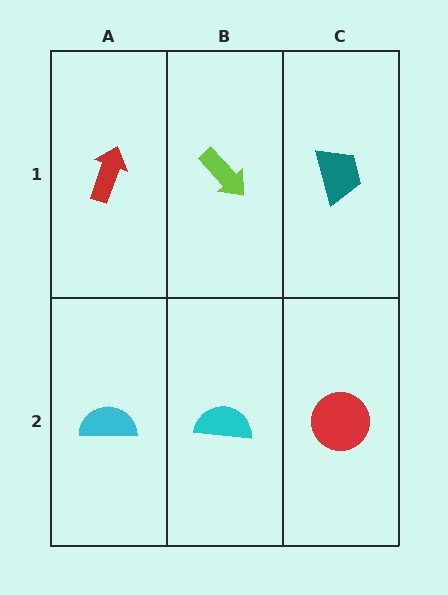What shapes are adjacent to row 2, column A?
A red arrow (row 1, column A), a cyan semicircle (row 2, column B).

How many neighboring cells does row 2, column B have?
3.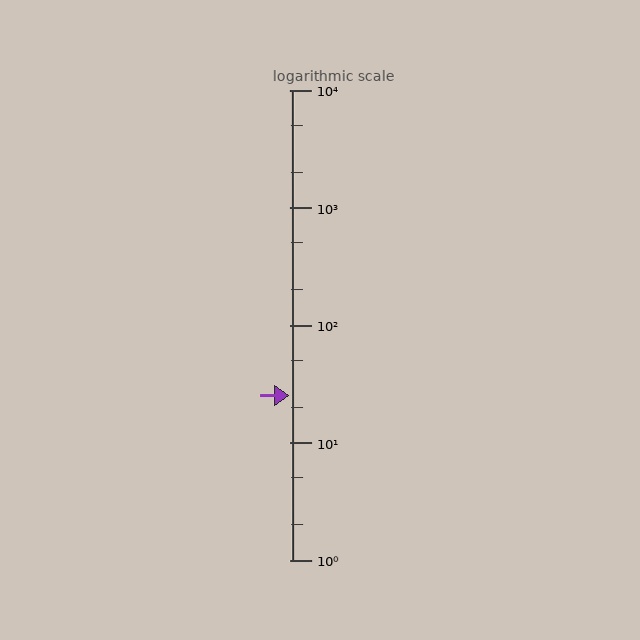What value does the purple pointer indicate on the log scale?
The pointer indicates approximately 25.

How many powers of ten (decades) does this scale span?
The scale spans 4 decades, from 1 to 10000.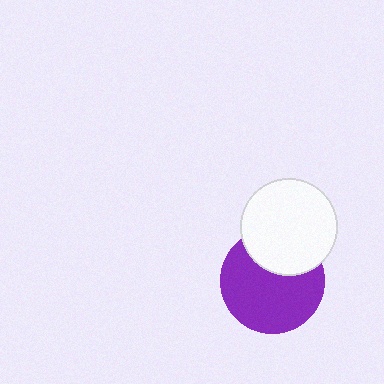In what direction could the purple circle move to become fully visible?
The purple circle could move down. That would shift it out from behind the white circle entirely.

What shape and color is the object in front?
The object in front is a white circle.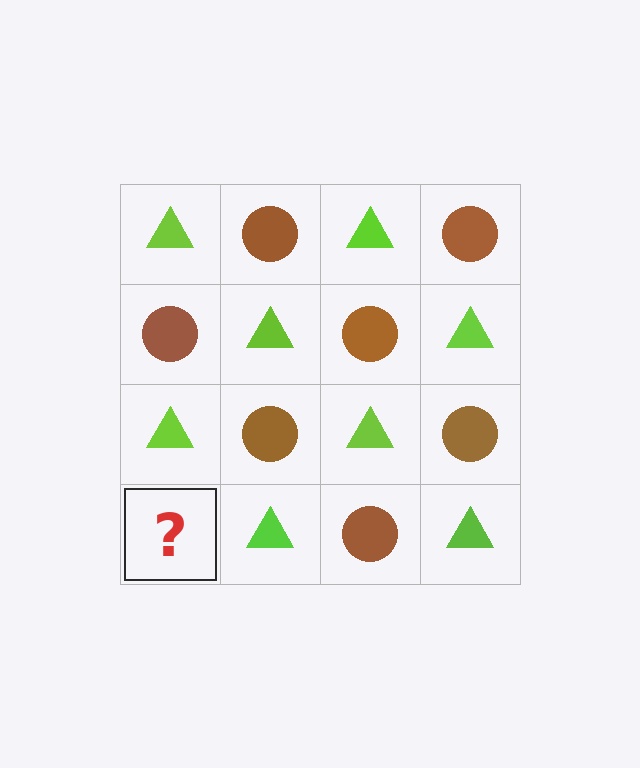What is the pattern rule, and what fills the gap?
The rule is that it alternates lime triangle and brown circle in a checkerboard pattern. The gap should be filled with a brown circle.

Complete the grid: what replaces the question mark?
The question mark should be replaced with a brown circle.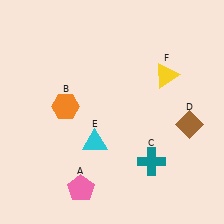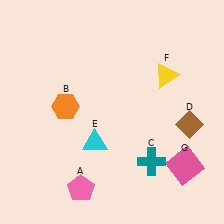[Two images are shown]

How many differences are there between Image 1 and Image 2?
There is 1 difference between the two images.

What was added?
A pink square (G) was added in Image 2.